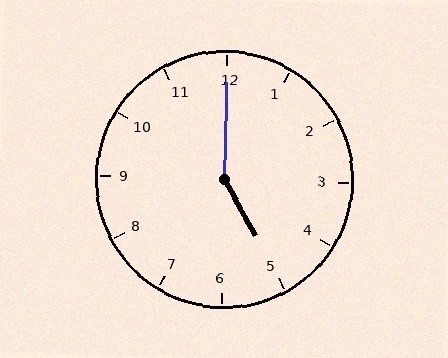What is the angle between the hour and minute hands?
Approximately 150 degrees.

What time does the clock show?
5:00.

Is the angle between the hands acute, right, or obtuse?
It is obtuse.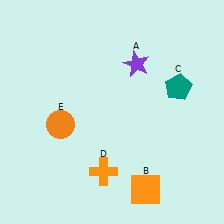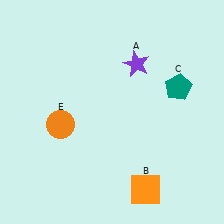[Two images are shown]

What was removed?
The orange cross (D) was removed in Image 2.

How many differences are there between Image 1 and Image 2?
There is 1 difference between the two images.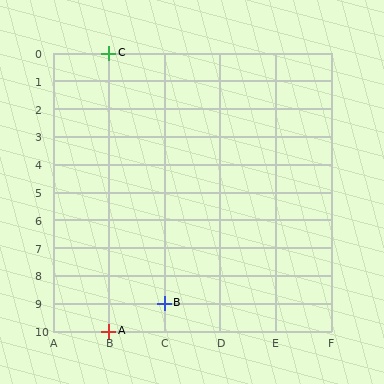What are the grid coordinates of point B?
Point B is at grid coordinates (C, 9).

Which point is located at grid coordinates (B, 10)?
Point A is at (B, 10).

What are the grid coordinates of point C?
Point C is at grid coordinates (B, 0).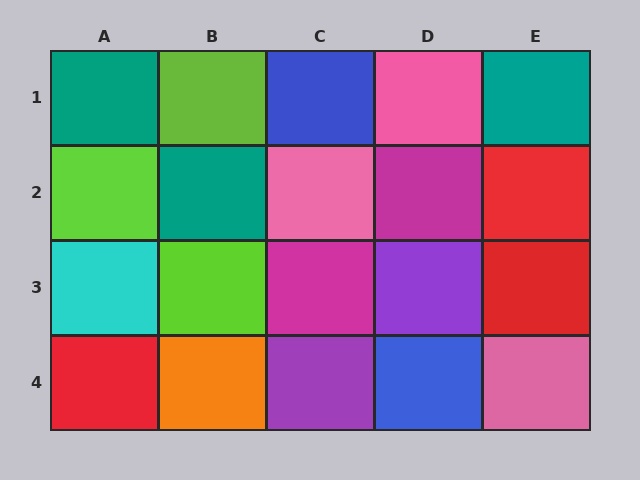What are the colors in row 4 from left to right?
Red, orange, purple, blue, pink.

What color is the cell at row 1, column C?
Blue.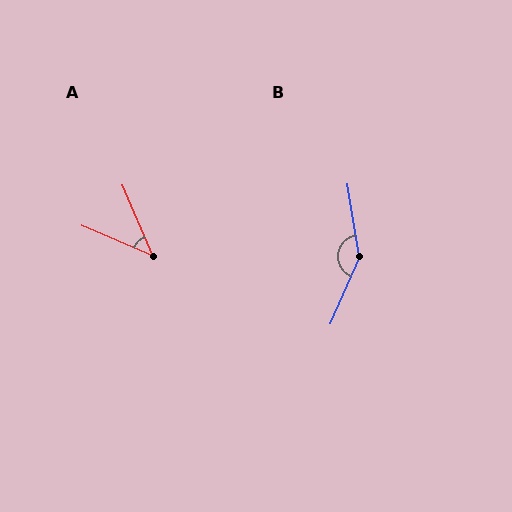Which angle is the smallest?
A, at approximately 44 degrees.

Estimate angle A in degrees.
Approximately 44 degrees.